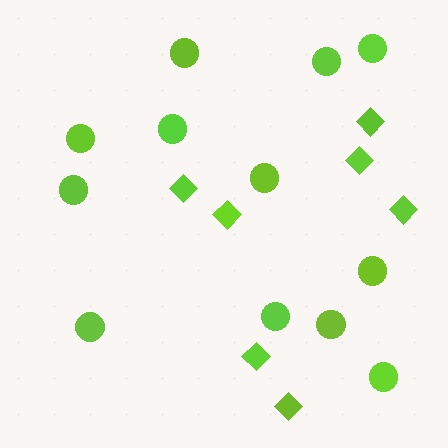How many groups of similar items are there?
There are 2 groups: one group of diamonds (7) and one group of circles (12).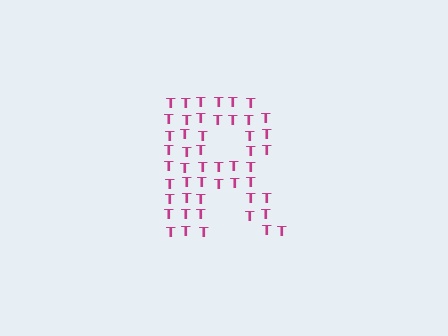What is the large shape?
The large shape is the letter R.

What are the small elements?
The small elements are letter T's.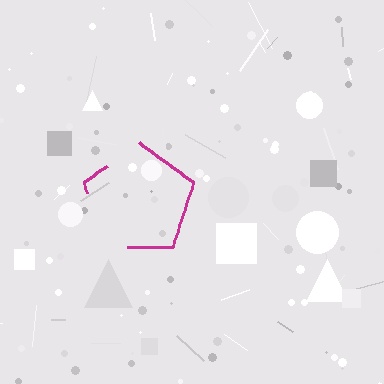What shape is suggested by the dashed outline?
The dashed outline suggests a pentagon.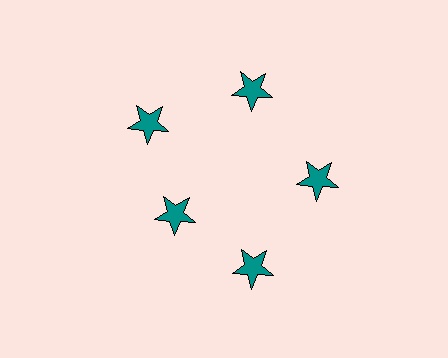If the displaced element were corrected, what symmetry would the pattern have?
It would have 5-fold rotational symmetry — the pattern would map onto itself every 72 degrees.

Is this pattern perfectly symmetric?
No. The 5 teal stars are arranged in a ring, but one element near the 8 o'clock position is pulled inward toward the center, breaking the 5-fold rotational symmetry.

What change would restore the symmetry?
The symmetry would be restored by moving it outward, back onto the ring so that all 5 stars sit at equal angles and equal distance from the center.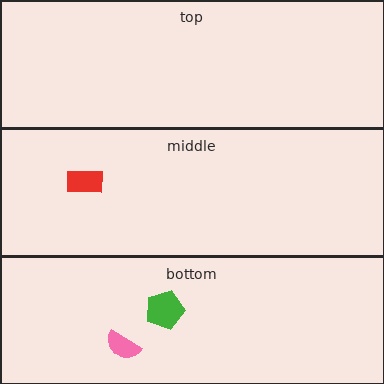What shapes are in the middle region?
The red rectangle.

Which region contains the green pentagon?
The bottom region.